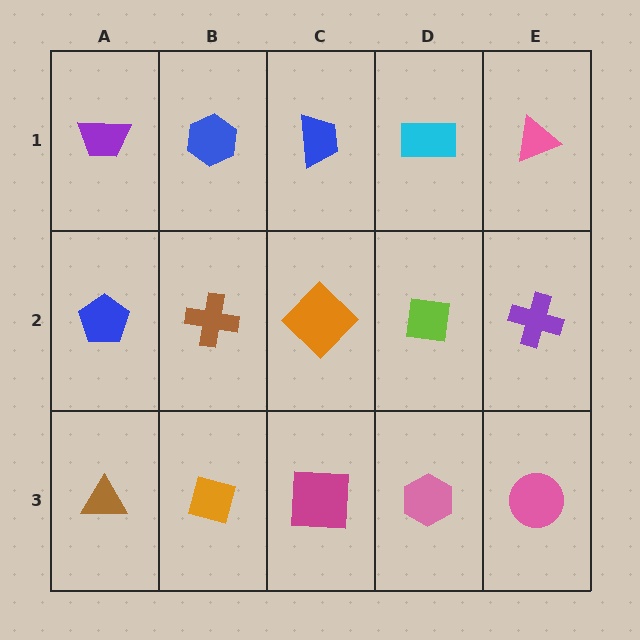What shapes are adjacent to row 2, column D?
A cyan rectangle (row 1, column D), a pink hexagon (row 3, column D), an orange diamond (row 2, column C), a purple cross (row 2, column E).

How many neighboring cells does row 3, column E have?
2.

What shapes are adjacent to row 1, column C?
An orange diamond (row 2, column C), a blue hexagon (row 1, column B), a cyan rectangle (row 1, column D).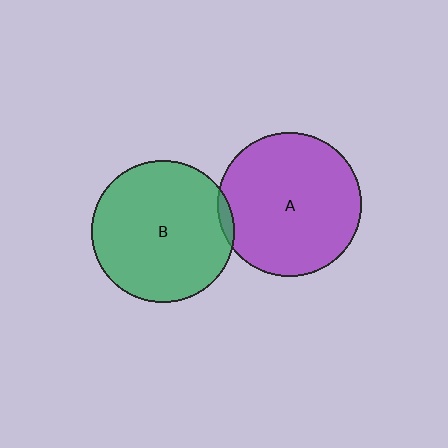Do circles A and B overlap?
Yes.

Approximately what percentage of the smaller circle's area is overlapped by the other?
Approximately 5%.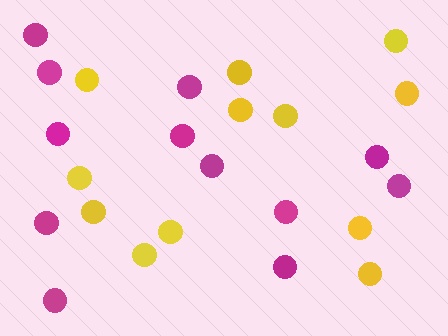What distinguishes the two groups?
There are 2 groups: one group of magenta circles (12) and one group of yellow circles (12).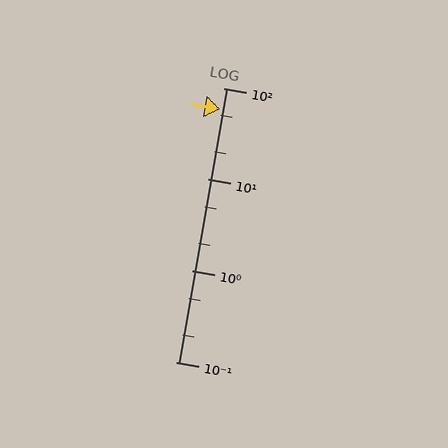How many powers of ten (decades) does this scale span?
The scale spans 3 decades, from 0.1 to 100.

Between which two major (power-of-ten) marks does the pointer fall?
The pointer is between 10 and 100.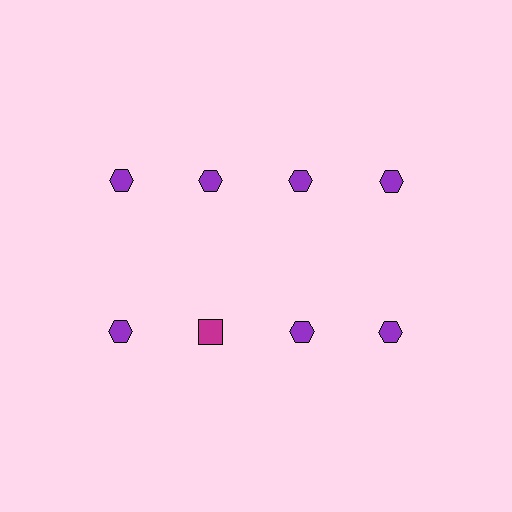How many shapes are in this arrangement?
There are 8 shapes arranged in a grid pattern.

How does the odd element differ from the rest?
It differs in both color (magenta instead of purple) and shape (square instead of hexagon).